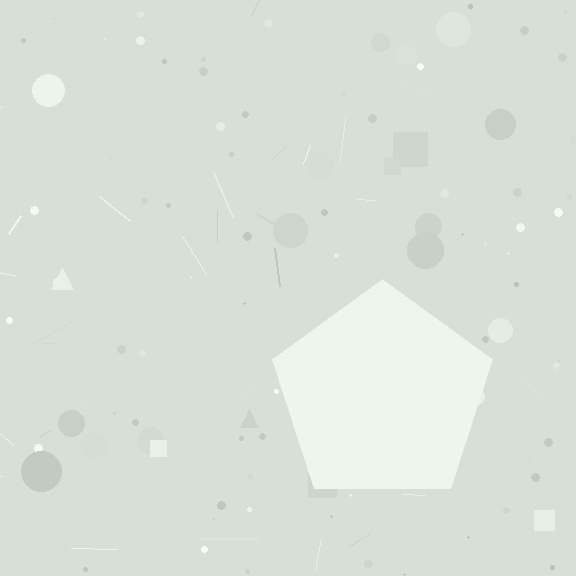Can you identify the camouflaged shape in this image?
The camouflaged shape is a pentagon.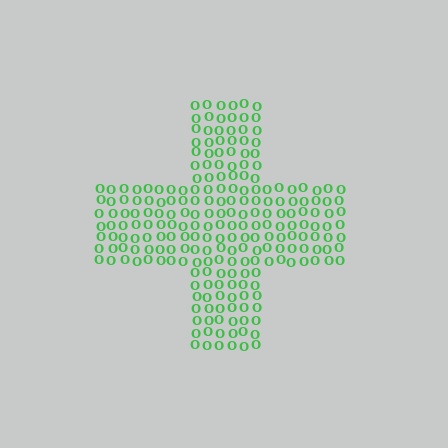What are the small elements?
The small elements are letter O's.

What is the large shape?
The large shape is a cross.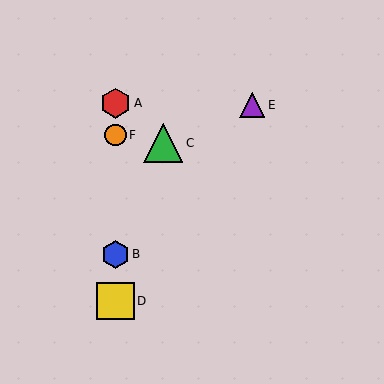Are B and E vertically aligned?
No, B is at x≈115 and E is at x≈252.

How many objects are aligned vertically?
4 objects (A, B, D, F) are aligned vertically.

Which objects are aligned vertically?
Objects A, B, D, F are aligned vertically.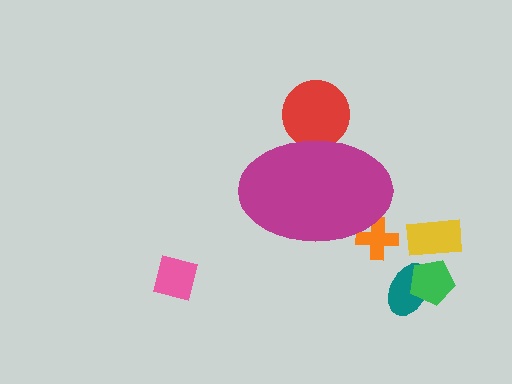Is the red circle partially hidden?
Yes, the red circle is partially hidden behind the magenta ellipse.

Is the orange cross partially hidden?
Yes, the orange cross is partially hidden behind the magenta ellipse.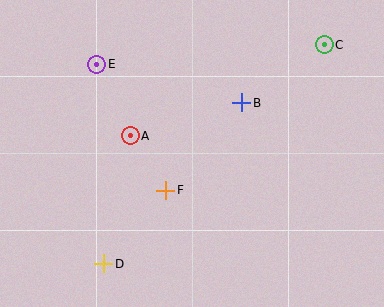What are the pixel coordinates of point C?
Point C is at (324, 45).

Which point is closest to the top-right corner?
Point C is closest to the top-right corner.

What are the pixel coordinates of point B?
Point B is at (242, 103).